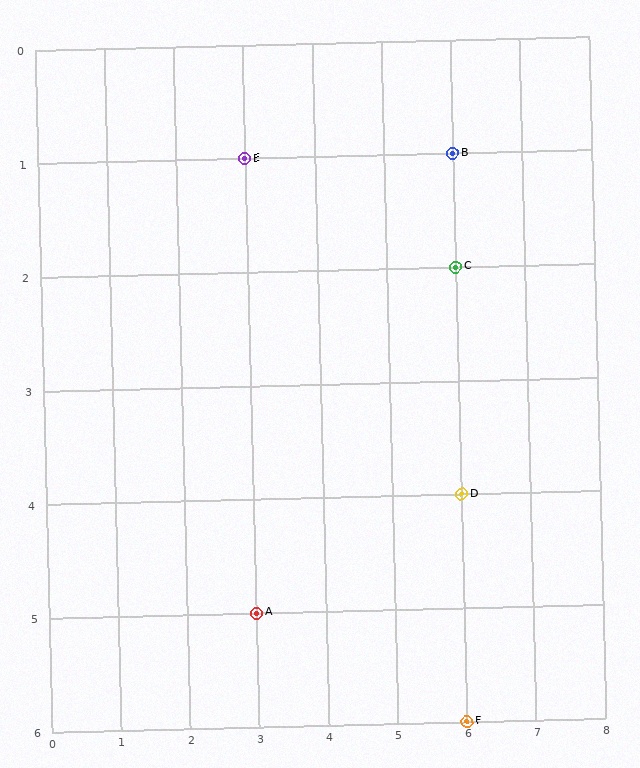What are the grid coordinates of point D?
Point D is at grid coordinates (6, 4).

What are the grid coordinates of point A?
Point A is at grid coordinates (3, 5).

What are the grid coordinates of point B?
Point B is at grid coordinates (6, 1).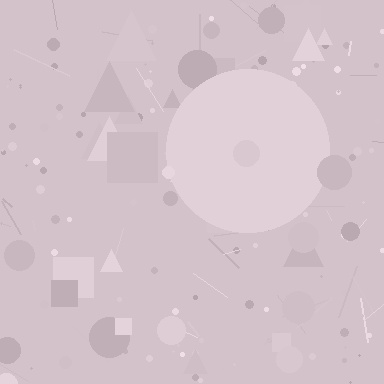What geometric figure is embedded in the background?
A circle is embedded in the background.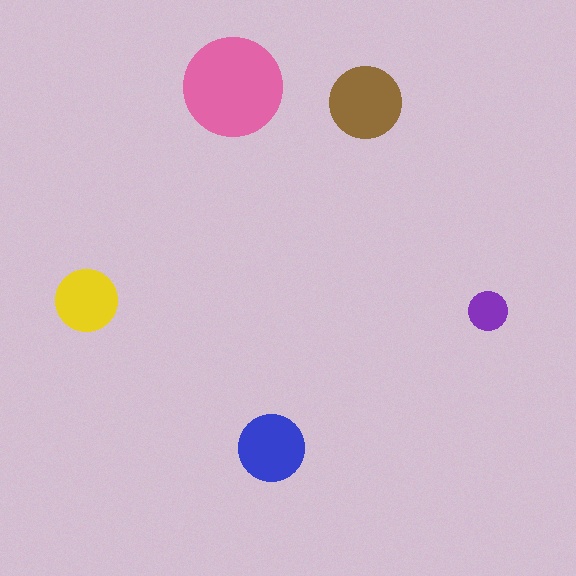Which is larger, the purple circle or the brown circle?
The brown one.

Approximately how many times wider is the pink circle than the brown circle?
About 1.5 times wider.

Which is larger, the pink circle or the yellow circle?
The pink one.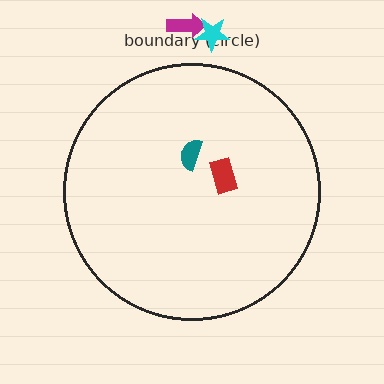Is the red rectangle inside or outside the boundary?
Inside.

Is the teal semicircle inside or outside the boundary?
Inside.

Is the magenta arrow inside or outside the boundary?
Outside.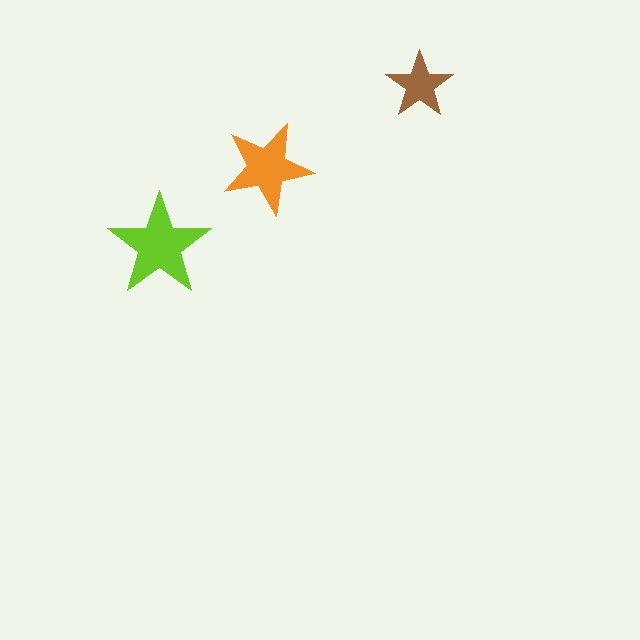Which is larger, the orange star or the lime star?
The lime one.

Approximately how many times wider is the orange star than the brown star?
About 1.5 times wider.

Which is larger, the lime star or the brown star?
The lime one.